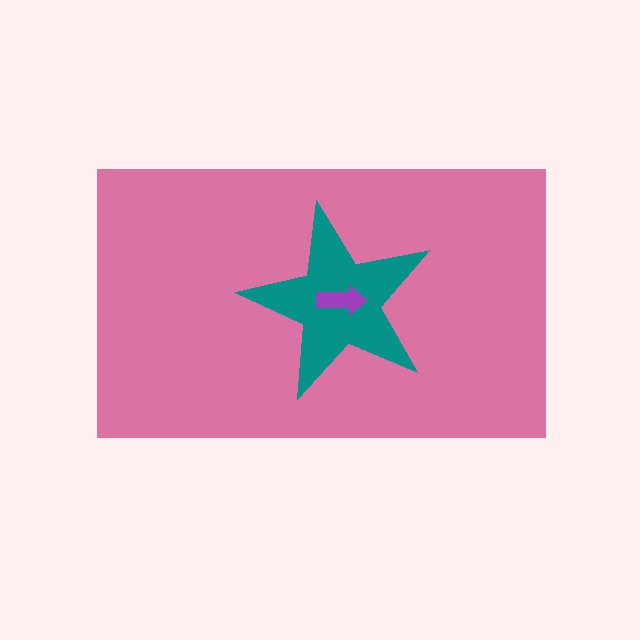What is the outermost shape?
The pink rectangle.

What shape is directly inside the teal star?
The purple arrow.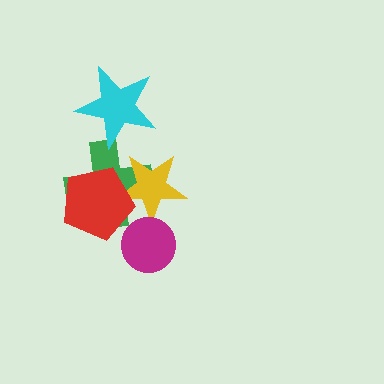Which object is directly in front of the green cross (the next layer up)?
The yellow star is directly in front of the green cross.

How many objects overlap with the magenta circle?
0 objects overlap with the magenta circle.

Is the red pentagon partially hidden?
No, no other shape covers it.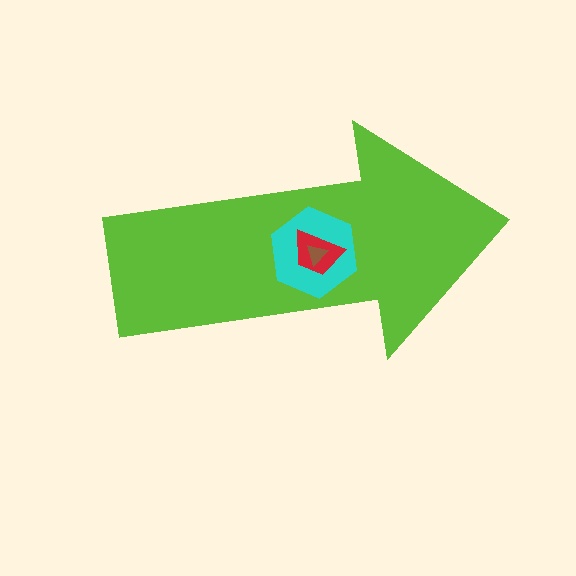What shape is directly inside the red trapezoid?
The brown triangle.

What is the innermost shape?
The brown triangle.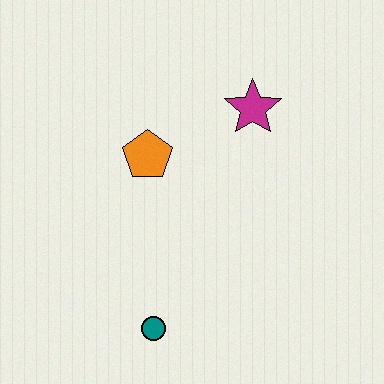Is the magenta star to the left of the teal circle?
No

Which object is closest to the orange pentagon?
The magenta star is closest to the orange pentagon.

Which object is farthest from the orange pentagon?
The teal circle is farthest from the orange pentagon.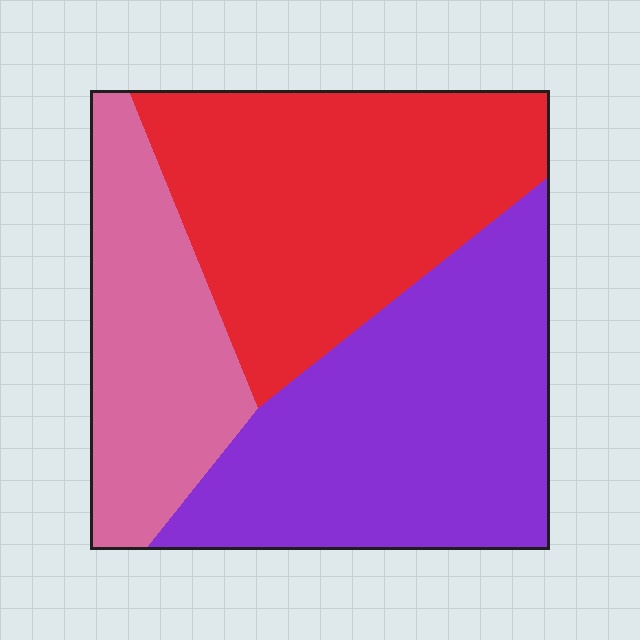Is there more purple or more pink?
Purple.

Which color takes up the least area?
Pink, at roughly 25%.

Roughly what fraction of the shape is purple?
Purple covers about 40% of the shape.